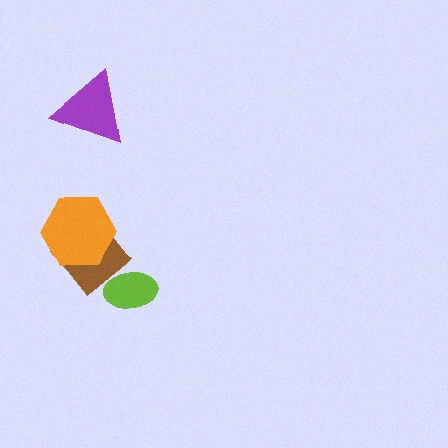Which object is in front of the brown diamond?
The orange hexagon is in front of the brown diamond.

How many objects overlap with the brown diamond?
1 object overlaps with the brown diamond.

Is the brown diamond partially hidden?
Yes, it is partially covered by another shape.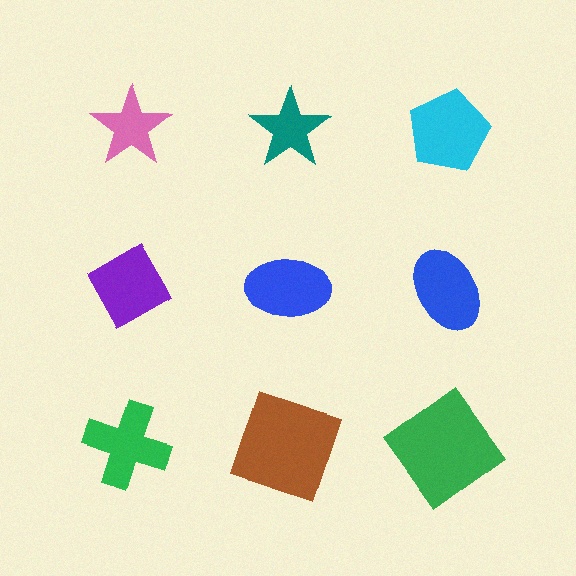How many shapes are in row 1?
3 shapes.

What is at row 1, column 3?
A cyan pentagon.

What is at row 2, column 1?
A purple diamond.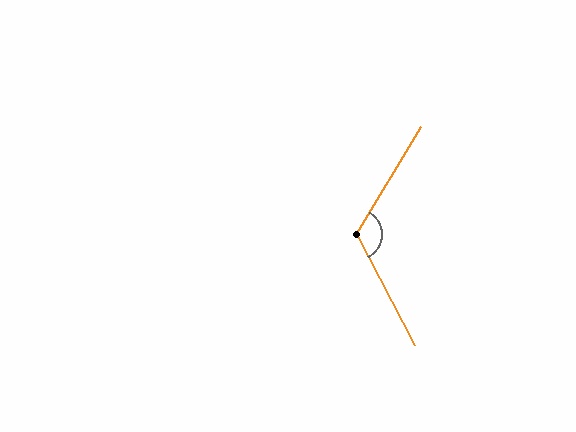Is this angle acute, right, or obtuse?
It is obtuse.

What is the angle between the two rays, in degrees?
Approximately 121 degrees.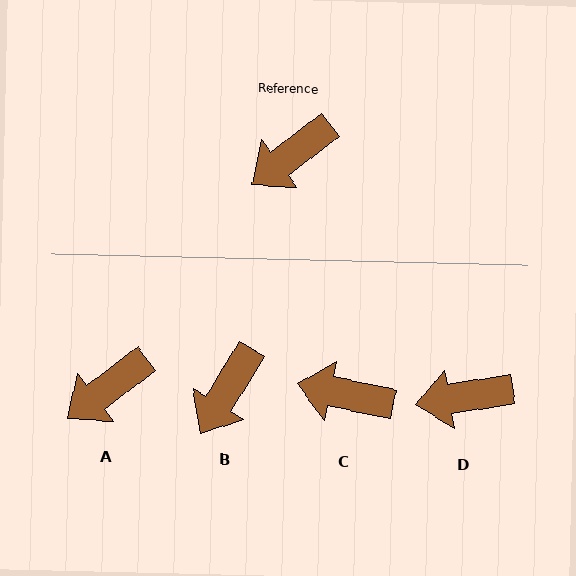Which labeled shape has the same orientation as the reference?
A.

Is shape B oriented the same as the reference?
No, it is off by about 22 degrees.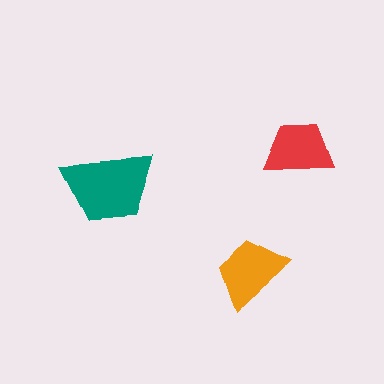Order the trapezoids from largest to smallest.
the teal one, the orange one, the red one.